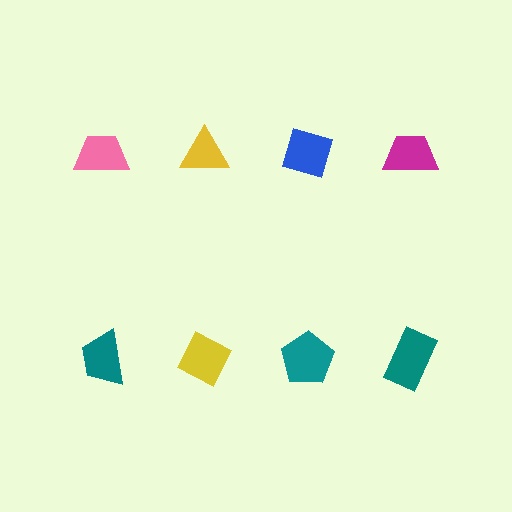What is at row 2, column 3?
A teal pentagon.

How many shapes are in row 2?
4 shapes.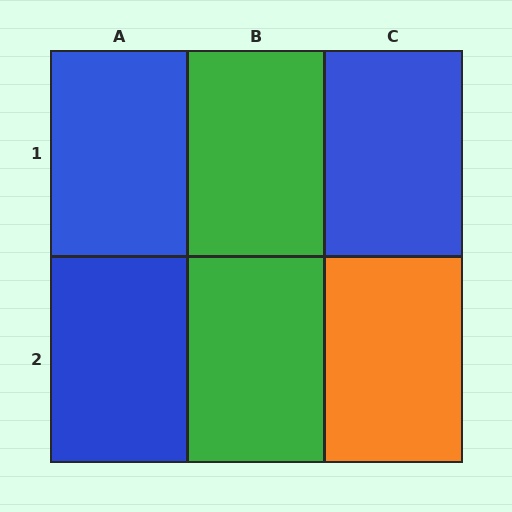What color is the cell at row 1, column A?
Blue.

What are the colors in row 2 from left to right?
Blue, green, orange.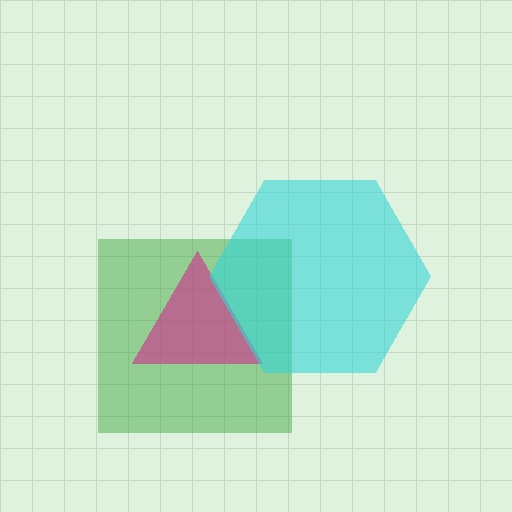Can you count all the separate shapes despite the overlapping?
Yes, there are 3 separate shapes.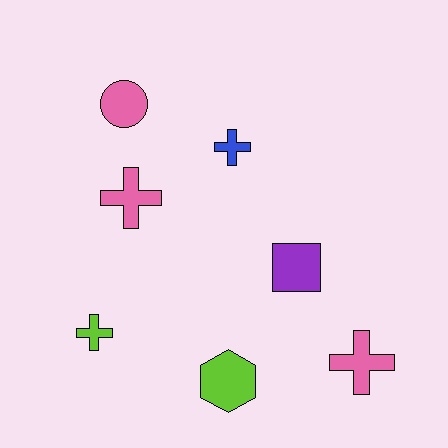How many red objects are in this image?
There are no red objects.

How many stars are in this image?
There are no stars.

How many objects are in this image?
There are 7 objects.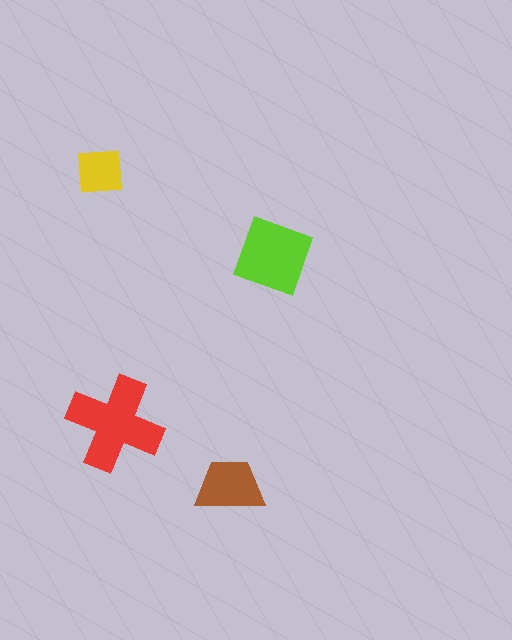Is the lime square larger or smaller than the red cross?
Smaller.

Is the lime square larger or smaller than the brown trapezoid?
Larger.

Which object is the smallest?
The yellow square.